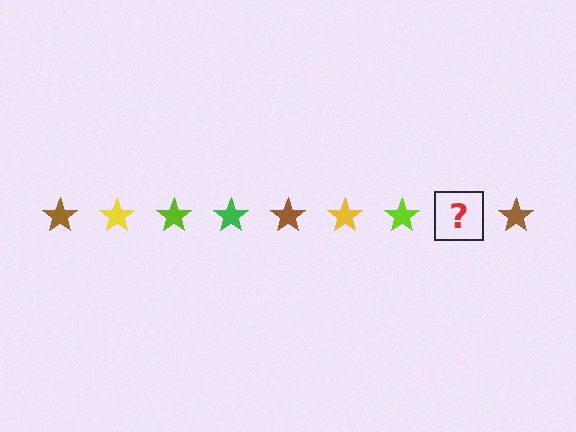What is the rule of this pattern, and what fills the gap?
The rule is that the pattern cycles through brown, yellow, lime, green stars. The gap should be filled with a green star.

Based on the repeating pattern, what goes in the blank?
The blank should be a green star.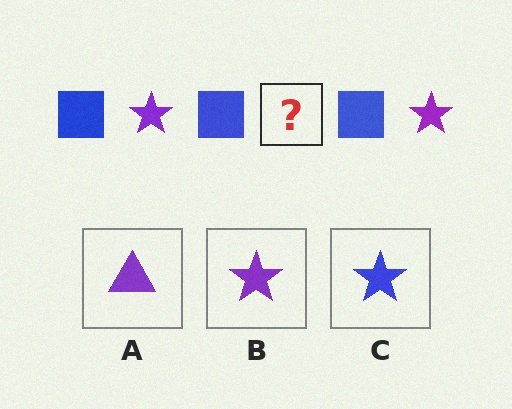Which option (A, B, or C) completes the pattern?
B.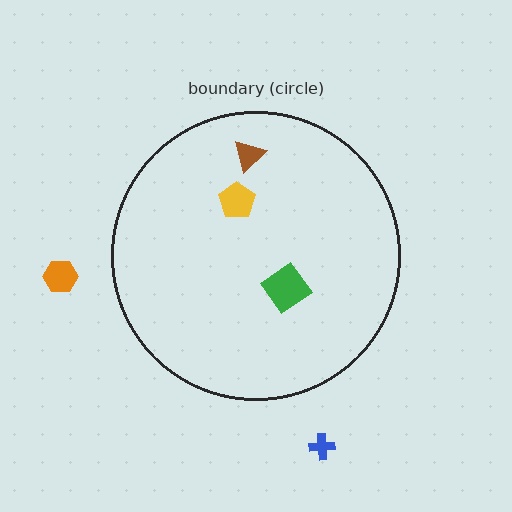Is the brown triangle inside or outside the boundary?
Inside.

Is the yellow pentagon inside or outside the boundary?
Inside.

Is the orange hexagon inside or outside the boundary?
Outside.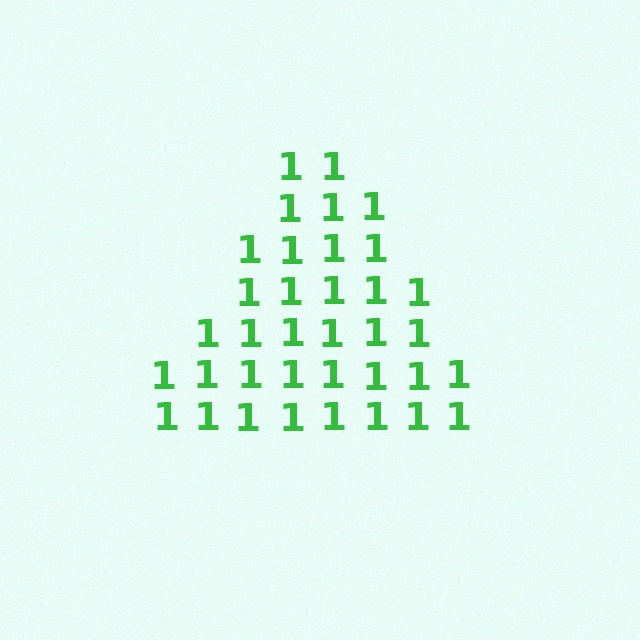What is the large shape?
The large shape is a triangle.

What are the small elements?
The small elements are digit 1's.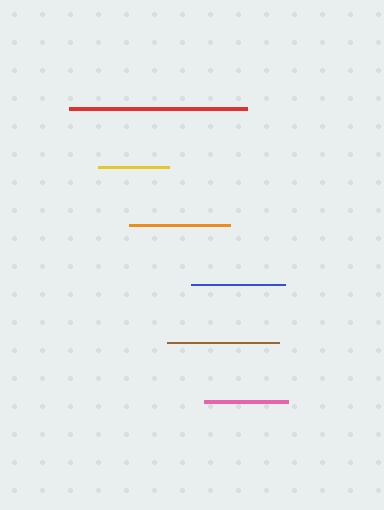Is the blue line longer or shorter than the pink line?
The blue line is longer than the pink line.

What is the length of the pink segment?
The pink segment is approximately 85 pixels long.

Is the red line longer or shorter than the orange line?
The red line is longer than the orange line.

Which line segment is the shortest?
The yellow line is the shortest at approximately 71 pixels.